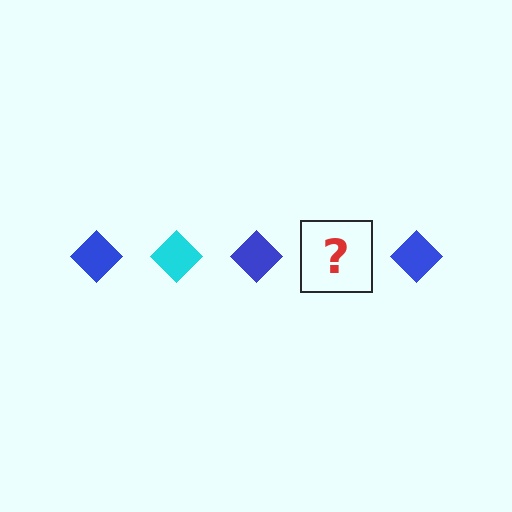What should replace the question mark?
The question mark should be replaced with a cyan diamond.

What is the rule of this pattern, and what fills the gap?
The rule is that the pattern cycles through blue, cyan diamonds. The gap should be filled with a cyan diamond.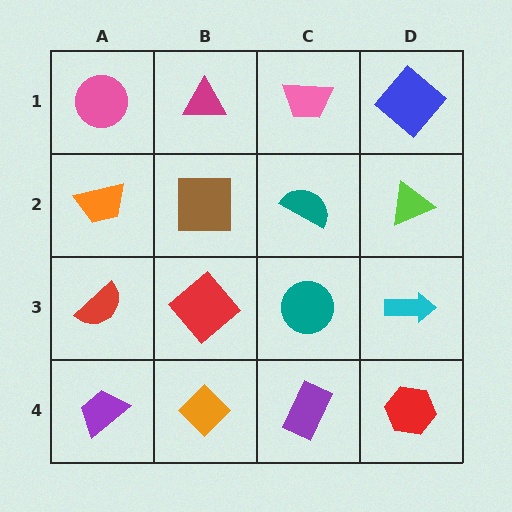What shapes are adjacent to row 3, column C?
A teal semicircle (row 2, column C), a purple rectangle (row 4, column C), a red diamond (row 3, column B), a cyan arrow (row 3, column D).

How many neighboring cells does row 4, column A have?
2.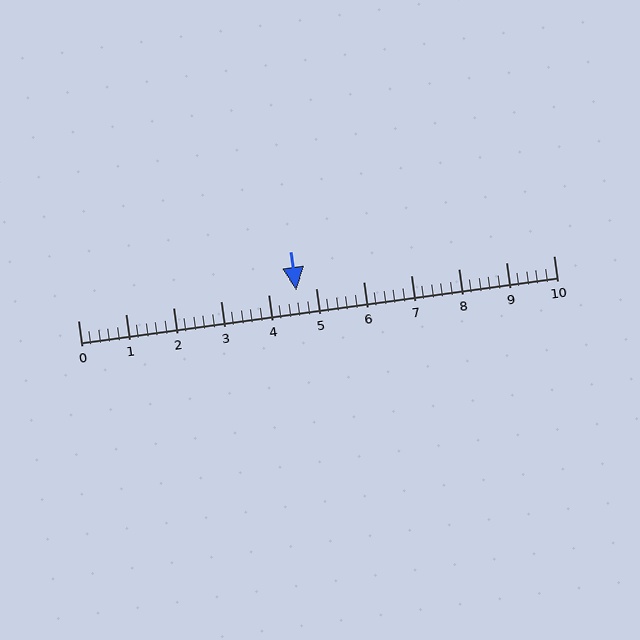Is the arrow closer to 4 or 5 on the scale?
The arrow is closer to 5.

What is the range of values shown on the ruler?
The ruler shows values from 0 to 10.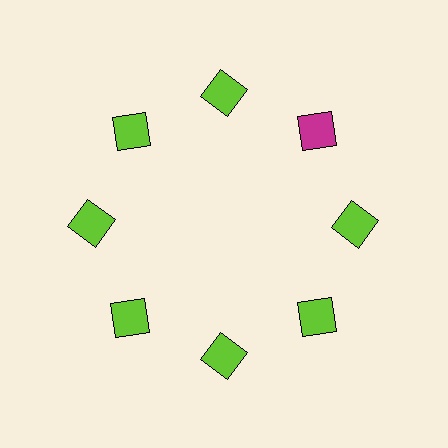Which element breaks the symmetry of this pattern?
The magenta square at roughly the 2 o'clock position breaks the symmetry. All other shapes are lime squares.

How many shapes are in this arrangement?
There are 8 shapes arranged in a ring pattern.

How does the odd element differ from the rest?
It has a different color: magenta instead of lime.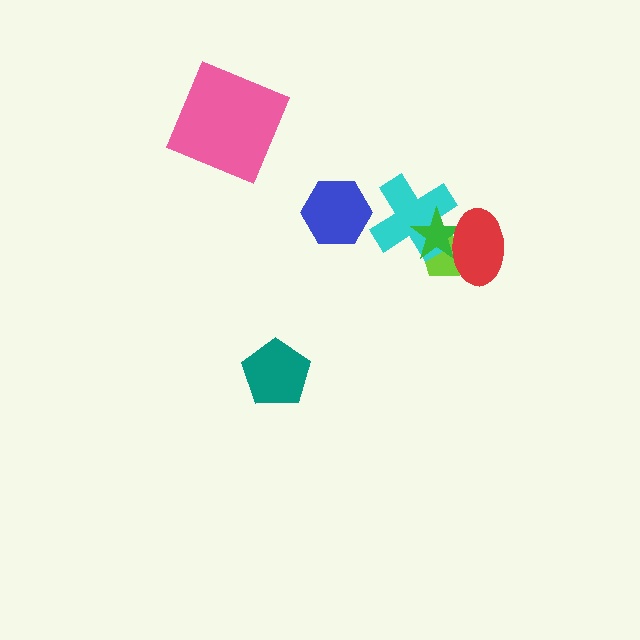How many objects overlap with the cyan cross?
3 objects overlap with the cyan cross.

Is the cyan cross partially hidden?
Yes, it is partially covered by another shape.